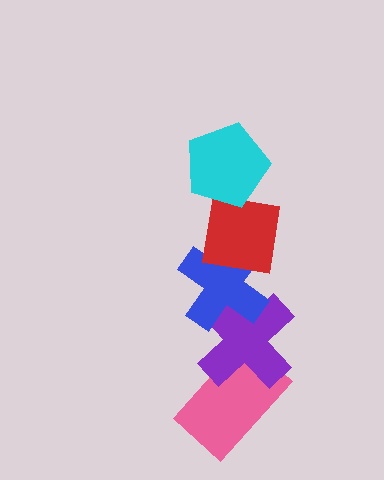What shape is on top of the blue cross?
The red square is on top of the blue cross.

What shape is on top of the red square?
The cyan pentagon is on top of the red square.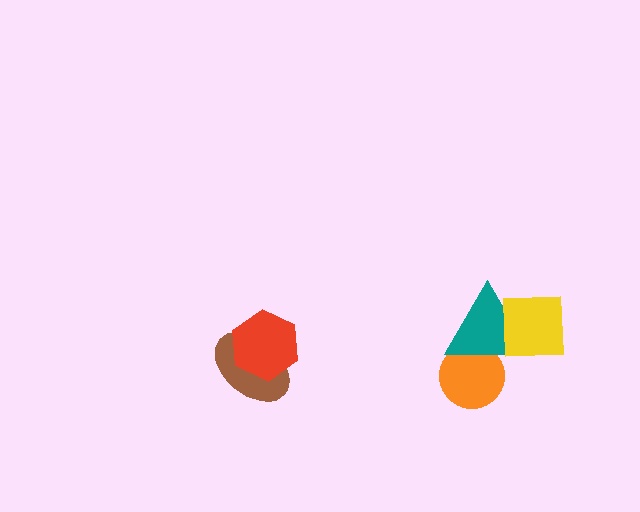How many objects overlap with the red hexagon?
1 object overlaps with the red hexagon.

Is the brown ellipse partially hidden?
Yes, it is partially covered by another shape.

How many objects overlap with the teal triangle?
2 objects overlap with the teal triangle.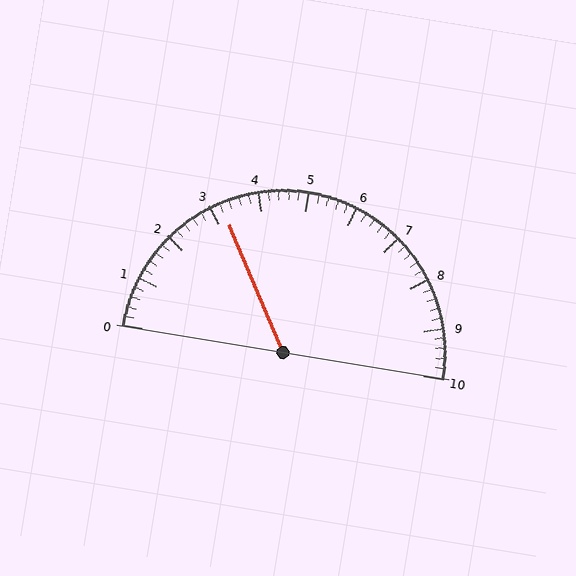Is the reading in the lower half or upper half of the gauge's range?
The reading is in the lower half of the range (0 to 10).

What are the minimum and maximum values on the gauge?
The gauge ranges from 0 to 10.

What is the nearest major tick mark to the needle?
The nearest major tick mark is 3.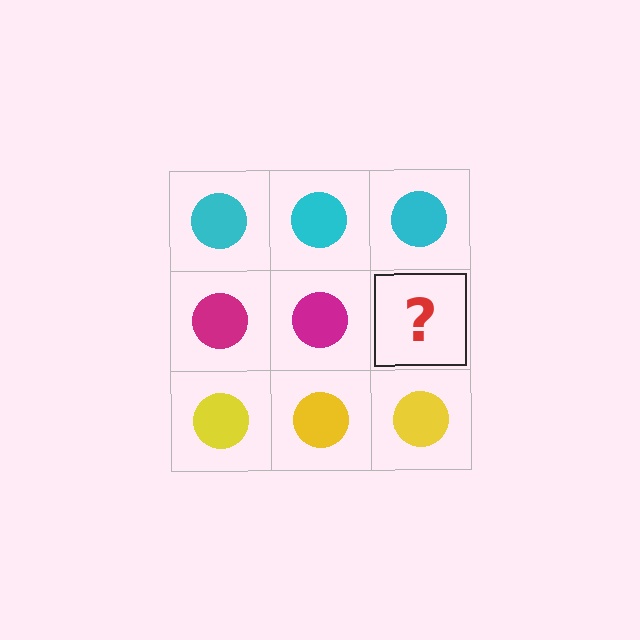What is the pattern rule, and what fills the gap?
The rule is that each row has a consistent color. The gap should be filled with a magenta circle.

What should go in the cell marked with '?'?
The missing cell should contain a magenta circle.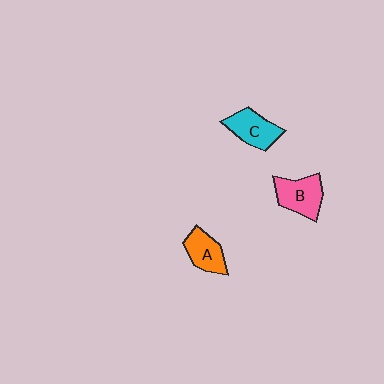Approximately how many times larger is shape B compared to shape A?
Approximately 1.2 times.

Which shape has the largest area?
Shape B (pink).